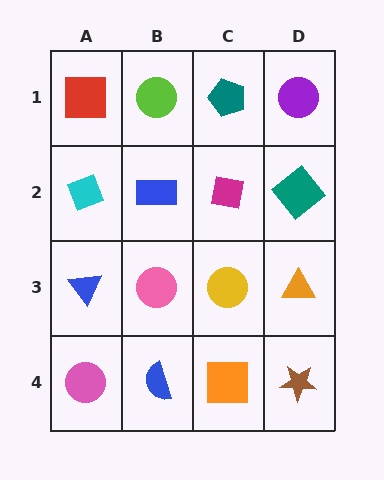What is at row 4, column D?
A brown star.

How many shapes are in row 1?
4 shapes.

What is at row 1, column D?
A purple circle.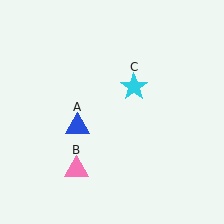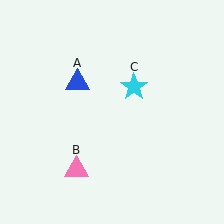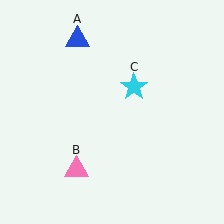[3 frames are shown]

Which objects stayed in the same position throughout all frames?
Pink triangle (object B) and cyan star (object C) remained stationary.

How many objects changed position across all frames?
1 object changed position: blue triangle (object A).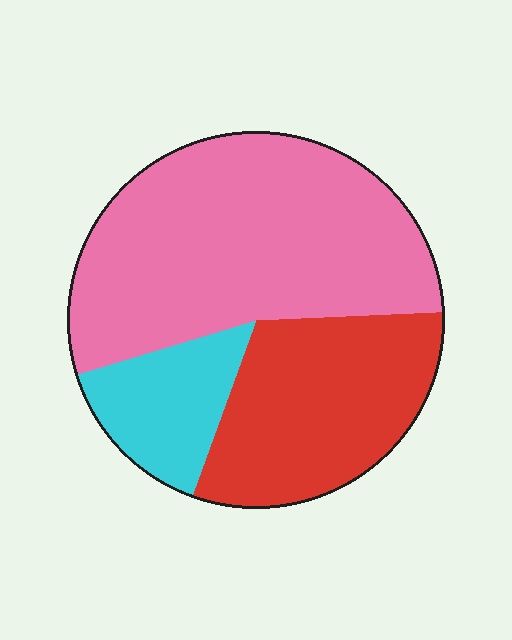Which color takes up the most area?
Pink, at roughly 55%.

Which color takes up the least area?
Cyan, at roughly 15%.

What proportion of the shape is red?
Red covers around 30% of the shape.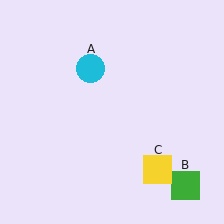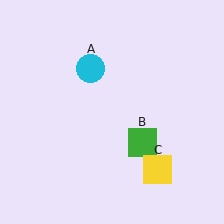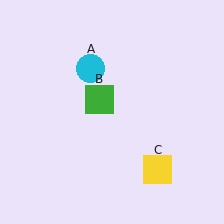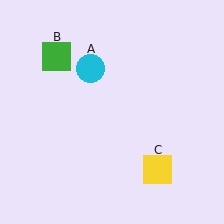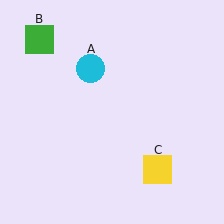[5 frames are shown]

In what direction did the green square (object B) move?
The green square (object B) moved up and to the left.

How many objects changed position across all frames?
1 object changed position: green square (object B).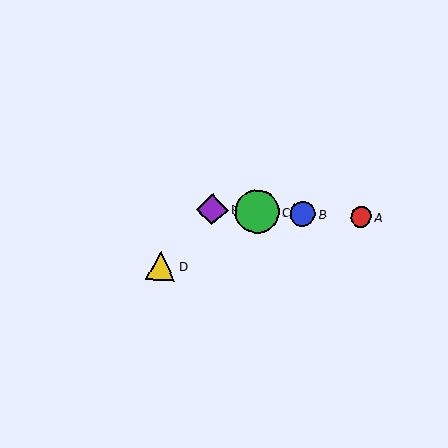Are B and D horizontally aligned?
No, B is at y≈214 and D is at y≈266.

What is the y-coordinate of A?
Object A is at y≈217.